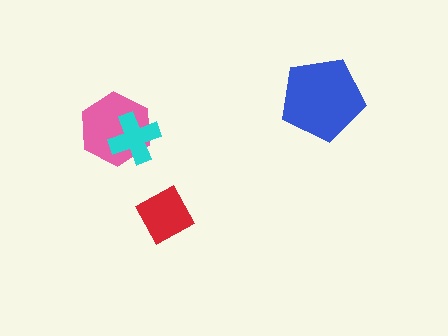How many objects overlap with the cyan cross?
1 object overlaps with the cyan cross.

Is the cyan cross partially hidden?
No, no other shape covers it.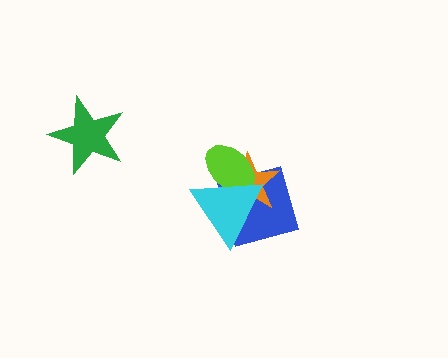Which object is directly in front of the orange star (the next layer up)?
The lime ellipse is directly in front of the orange star.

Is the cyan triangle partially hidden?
No, no other shape covers it.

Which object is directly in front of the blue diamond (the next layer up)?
The orange star is directly in front of the blue diamond.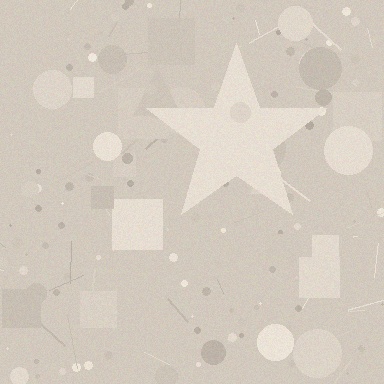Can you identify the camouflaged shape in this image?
The camouflaged shape is a star.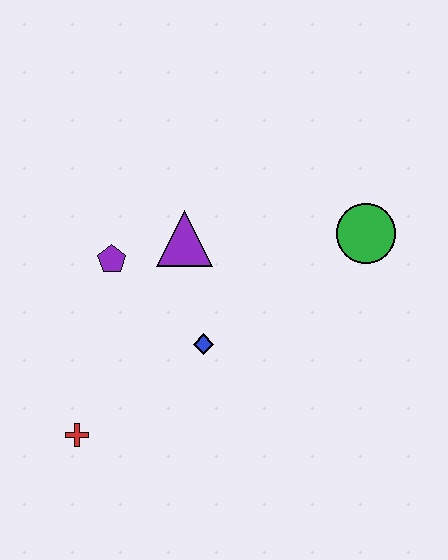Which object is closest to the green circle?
The purple triangle is closest to the green circle.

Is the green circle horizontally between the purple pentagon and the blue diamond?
No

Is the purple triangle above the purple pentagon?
Yes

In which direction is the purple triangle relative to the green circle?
The purple triangle is to the left of the green circle.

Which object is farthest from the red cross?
The green circle is farthest from the red cross.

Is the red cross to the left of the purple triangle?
Yes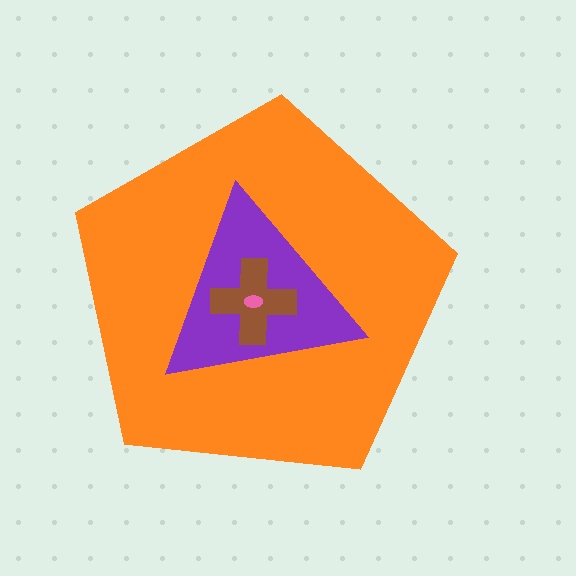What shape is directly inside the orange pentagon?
The purple triangle.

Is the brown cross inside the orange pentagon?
Yes.